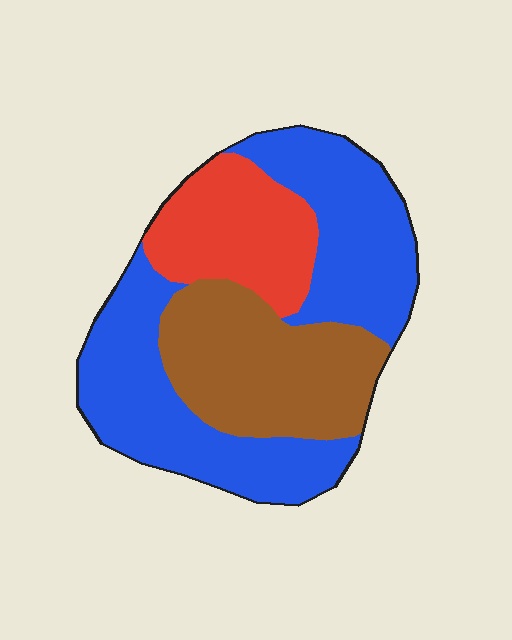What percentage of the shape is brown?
Brown covers 29% of the shape.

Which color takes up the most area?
Blue, at roughly 50%.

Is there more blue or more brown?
Blue.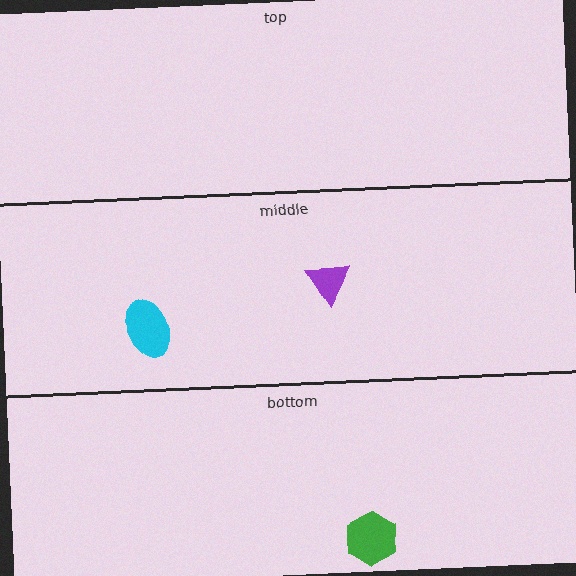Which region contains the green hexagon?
The bottom region.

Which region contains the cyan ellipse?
The middle region.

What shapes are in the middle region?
The cyan ellipse, the purple triangle.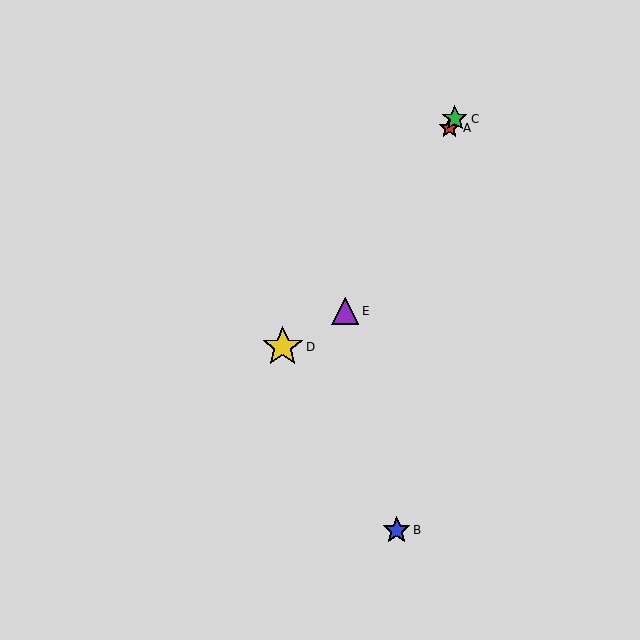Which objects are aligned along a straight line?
Objects A, C, E are aligned along a straight line.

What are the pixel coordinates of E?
Object E is at (345, 311).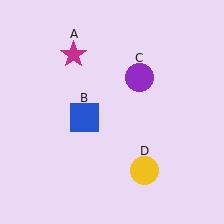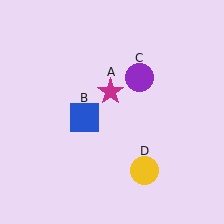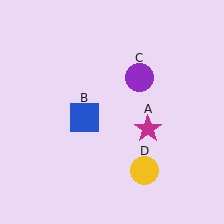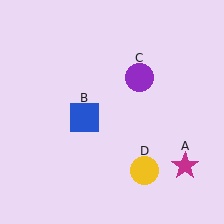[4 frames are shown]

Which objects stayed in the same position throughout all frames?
Blue square (object B) and purple circle (object C) and yellow circle (object D) remained stationary.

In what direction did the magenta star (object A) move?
The magenta star (object A) moved down and to the right.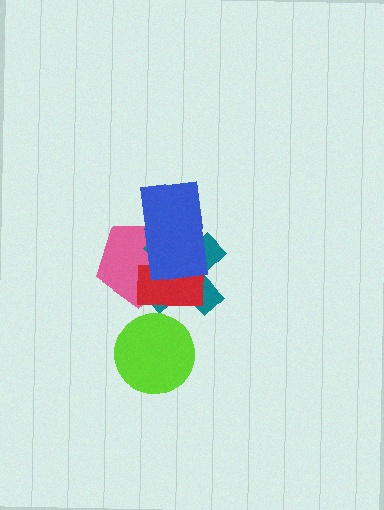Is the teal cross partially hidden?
Yes, it is partially covered by another shape.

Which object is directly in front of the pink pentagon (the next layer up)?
The teal cross is directly in front of the pink pentagon.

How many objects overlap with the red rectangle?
3 objects overlap with the red rectangle.